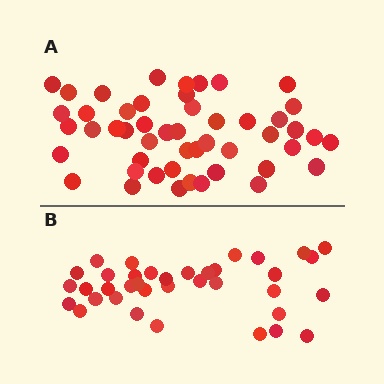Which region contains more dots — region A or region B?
Region A (the top region) has more dots.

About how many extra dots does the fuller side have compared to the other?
Region A has roughly 12 or so more dots than region B.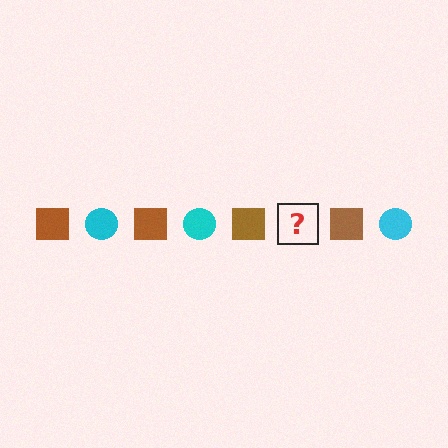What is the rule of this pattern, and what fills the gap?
The rule is that the pattern alternates between brown square and cyan circle. The gap should be filled with a cyan circle.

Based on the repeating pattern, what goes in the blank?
The blank should be a cyan circle.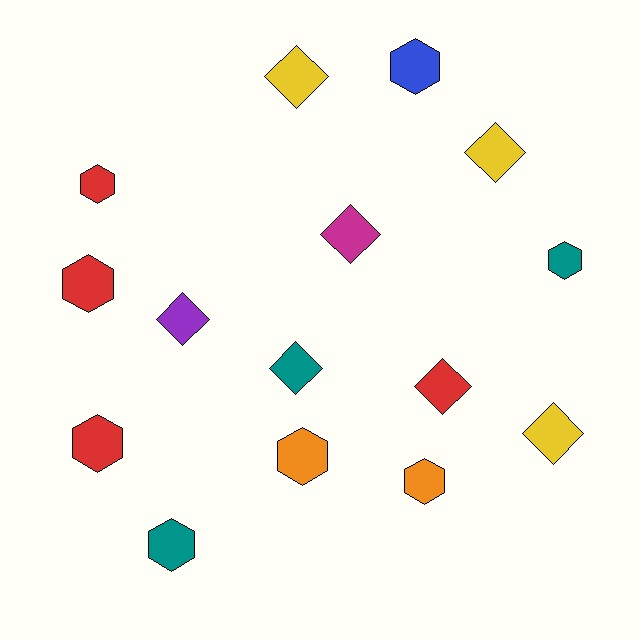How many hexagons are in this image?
There are 8 hexagons.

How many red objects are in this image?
There are 4 red objects.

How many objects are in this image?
There are 15 objects.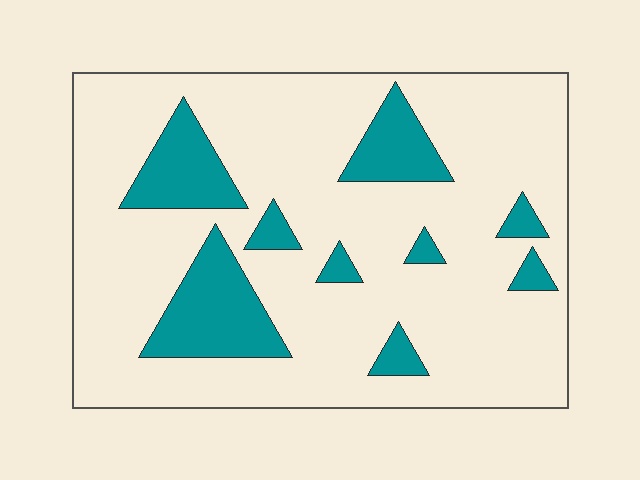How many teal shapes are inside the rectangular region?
9.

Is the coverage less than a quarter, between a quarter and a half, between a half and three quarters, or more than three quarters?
Less than a quarter.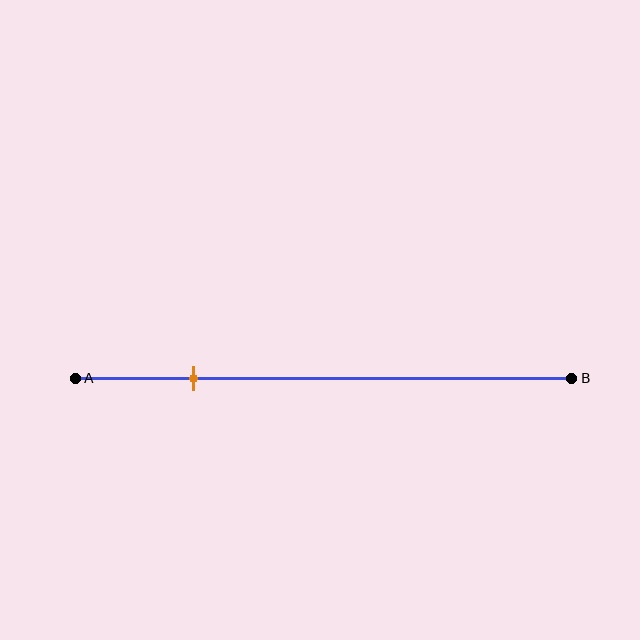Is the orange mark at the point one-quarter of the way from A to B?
Yes, the mark is approximately at the one-quarter point.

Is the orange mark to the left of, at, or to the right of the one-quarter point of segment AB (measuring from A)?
The orange mark is approximately at the one-quarter point of segment AB.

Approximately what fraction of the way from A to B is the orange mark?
The orange mark is approximately 25% of the way from A to B.